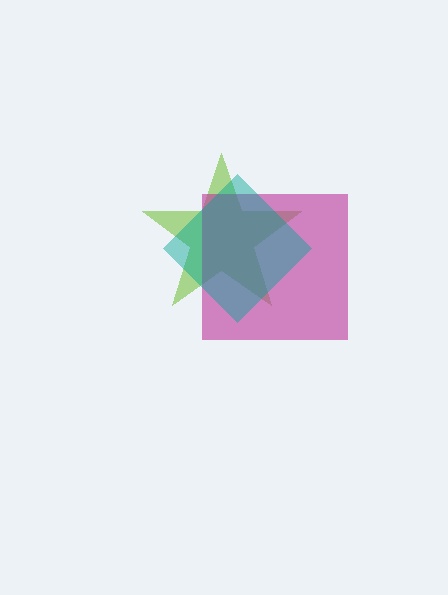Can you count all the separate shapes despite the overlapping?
Yes, there are 3 separate shapes.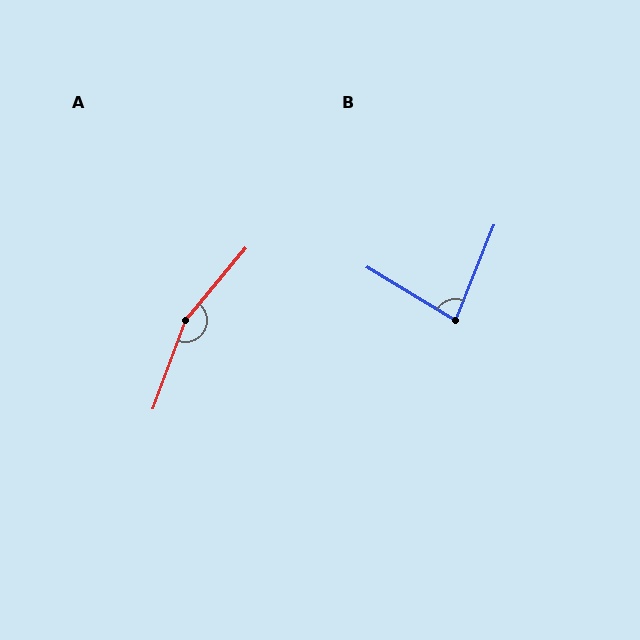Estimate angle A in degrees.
Approximately 160 degrees.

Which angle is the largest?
A, at approximately 160 degrees.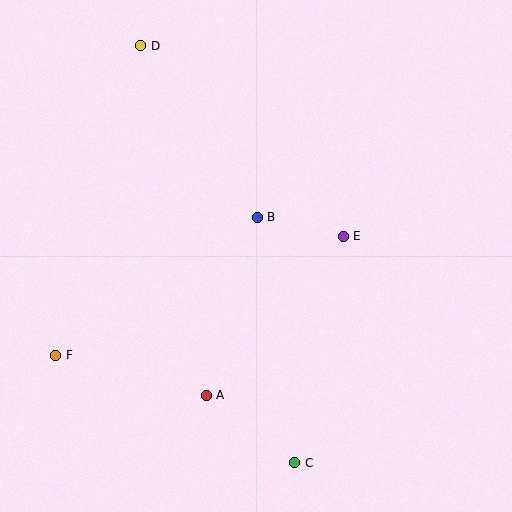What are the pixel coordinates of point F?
Point F is at (56, 355).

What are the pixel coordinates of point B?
Point B is at (257, 217).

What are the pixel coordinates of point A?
Point A is at (206, 395).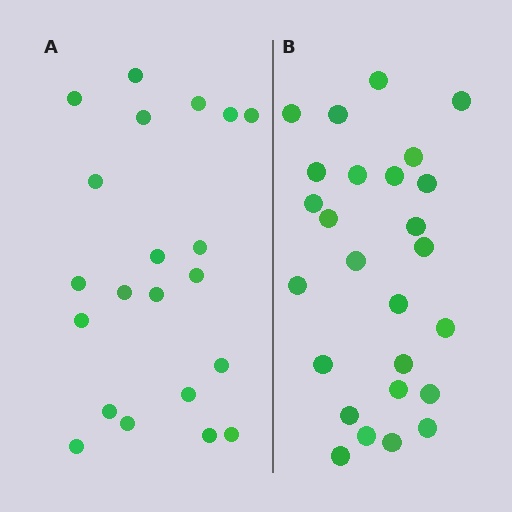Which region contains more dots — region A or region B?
Region B (the right region) has more dots.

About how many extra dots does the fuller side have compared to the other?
Region B has about 5 more dots than region A.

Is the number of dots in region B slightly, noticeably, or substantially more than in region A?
Region B has only slightly more — the two regions are fairly close. The ratio is roughly 1.2 to 1.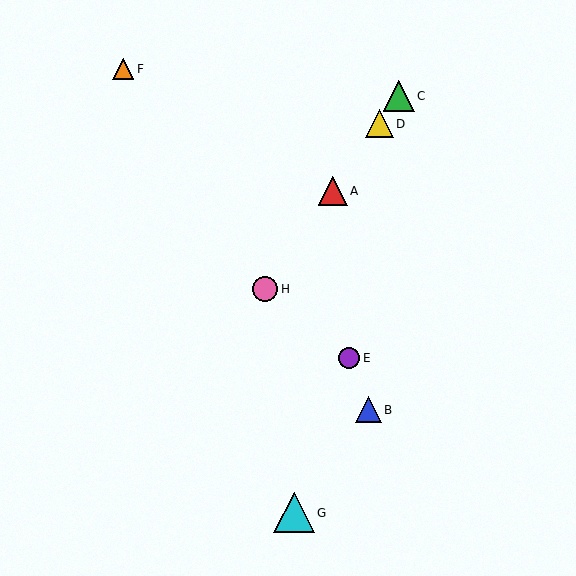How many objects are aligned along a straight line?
4 objects (A, C, D, H) are aligned along a straight line.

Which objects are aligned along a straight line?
Objects A, C, D, H are aligned along a straight line.